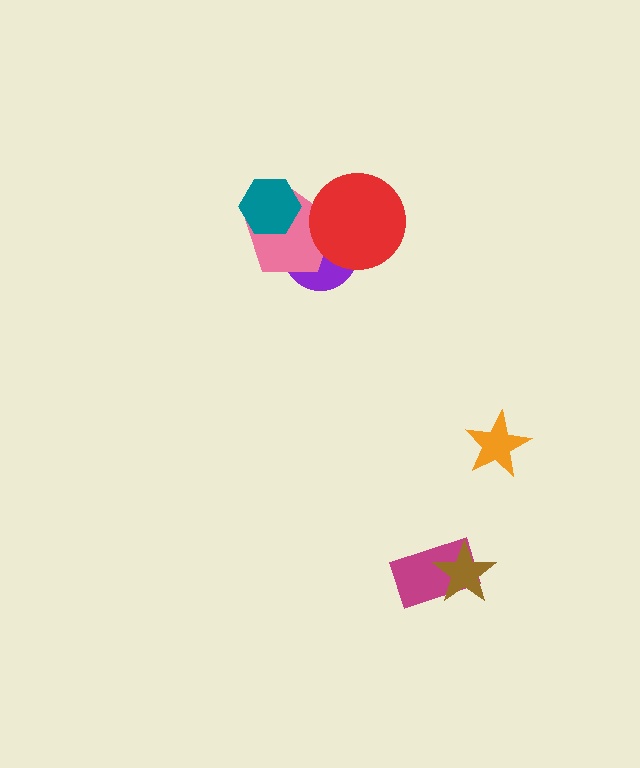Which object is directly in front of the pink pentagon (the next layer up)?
The teal hexagon is directly in front of the pink pentagon.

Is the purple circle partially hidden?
Yes, it is partially covered by another shape.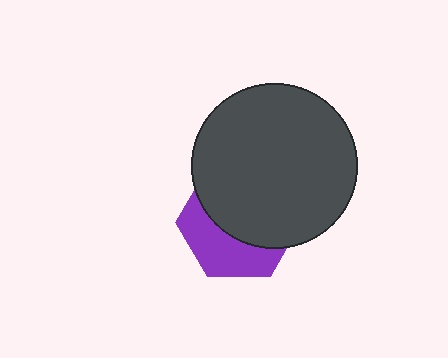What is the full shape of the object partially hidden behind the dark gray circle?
The partially hidden object is a purple hexagon.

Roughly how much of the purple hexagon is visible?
A small part of it is visible (roughly 40%).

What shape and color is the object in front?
The object in front is a dark gray circle.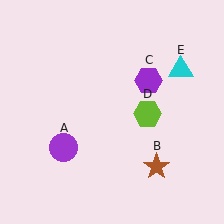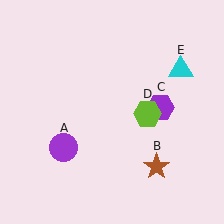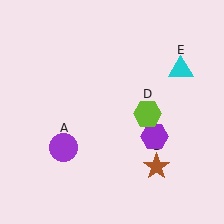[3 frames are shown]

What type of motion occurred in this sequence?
The purple hexagon (object C) rotated clockwise around the center of the scene.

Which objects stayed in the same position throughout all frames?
Purple circle (object A) and brown star (object B) and lime hexagon (object D) and cyan triangle (object E) remained stationary.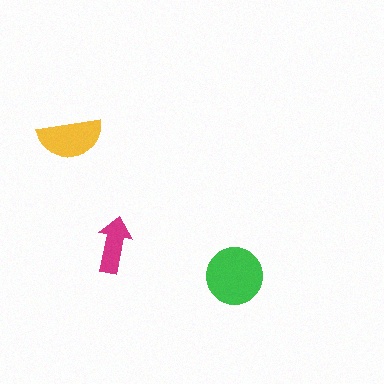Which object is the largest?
The green circle.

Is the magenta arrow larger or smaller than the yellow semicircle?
Smaller.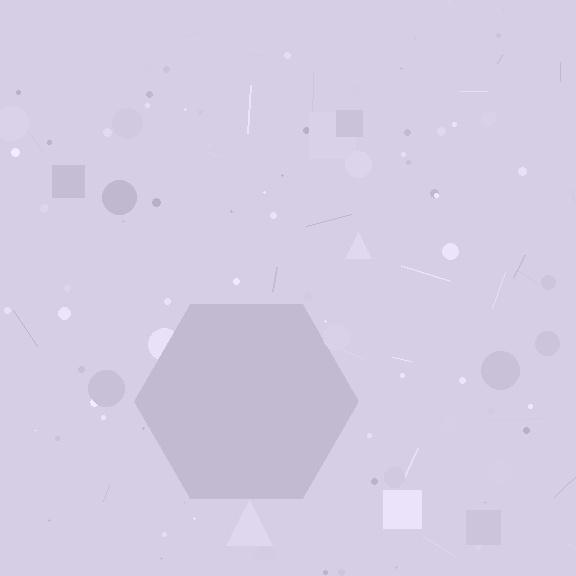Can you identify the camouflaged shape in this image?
The camouflaged shape is a hexagon.